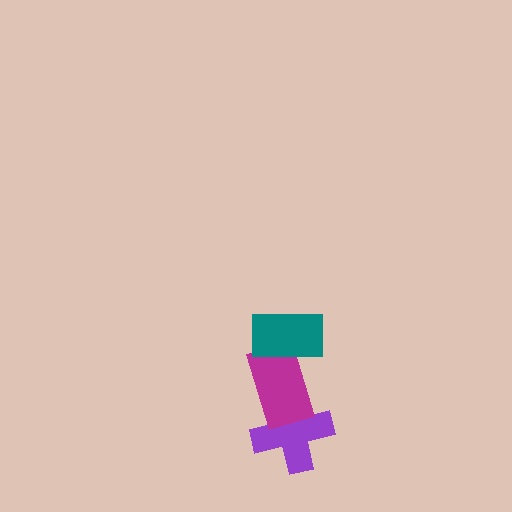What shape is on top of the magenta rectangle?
The teal rectangle is on top of the magenta rectangle.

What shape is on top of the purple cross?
The magenta rectangle is on top of the purple cross.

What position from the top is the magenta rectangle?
The magenta rectangle is 2nd from the top.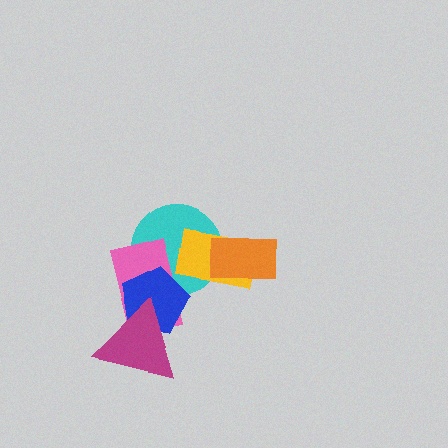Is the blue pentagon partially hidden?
Yes, it is partially covered by another shape.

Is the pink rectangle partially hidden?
Yes, it is partially covered by another shape.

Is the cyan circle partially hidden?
Yes, it is partially covered by another shape.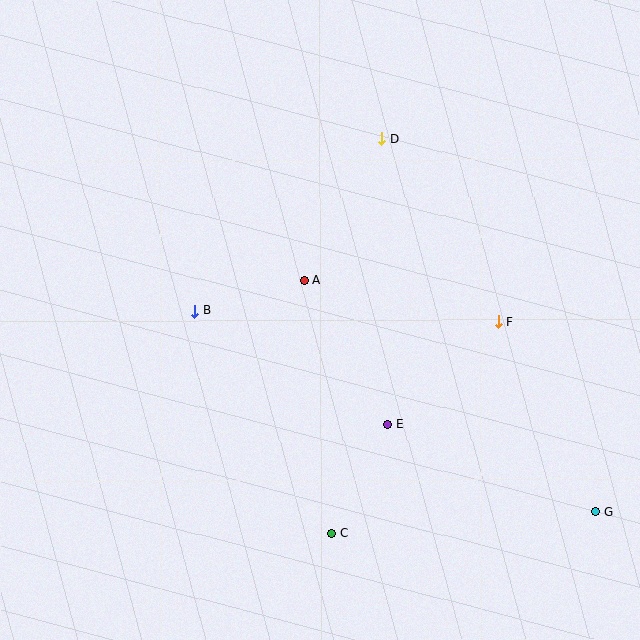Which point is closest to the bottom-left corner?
Point C is closest to the bottom-left corner.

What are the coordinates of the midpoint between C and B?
The midpoint between C and B is at (263, 422).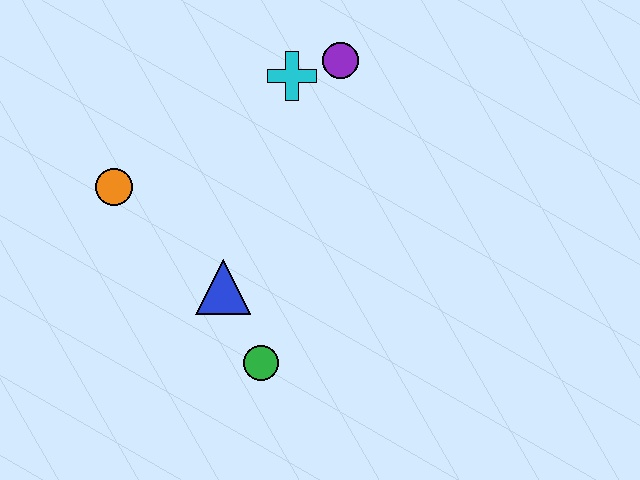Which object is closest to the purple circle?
The cyan cross is closest to the purple circle.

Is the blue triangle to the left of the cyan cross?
Yes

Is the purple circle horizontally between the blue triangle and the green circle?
No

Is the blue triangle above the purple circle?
No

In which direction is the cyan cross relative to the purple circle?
The cyan cross is to the left of the purple circle.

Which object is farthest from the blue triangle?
The purple circle is farthest from the blue triangle.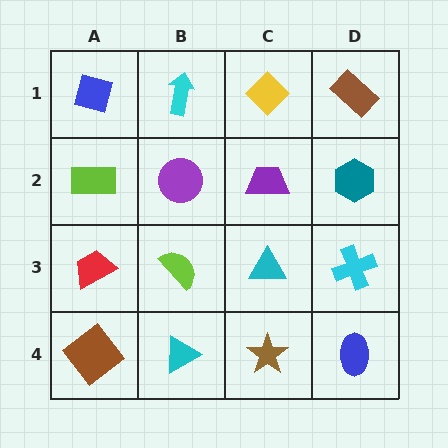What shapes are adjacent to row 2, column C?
A yellow diamond (row 1, column C), a cyan triangle (row 3, column C), a purple circle (row 2, column B), a teal hexagon (row 2, column D).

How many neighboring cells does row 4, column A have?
2.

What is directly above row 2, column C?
A yellow diamond.